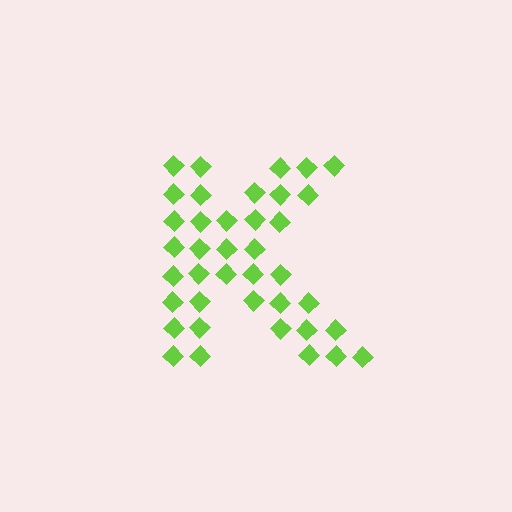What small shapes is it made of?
It is made of small diamonds.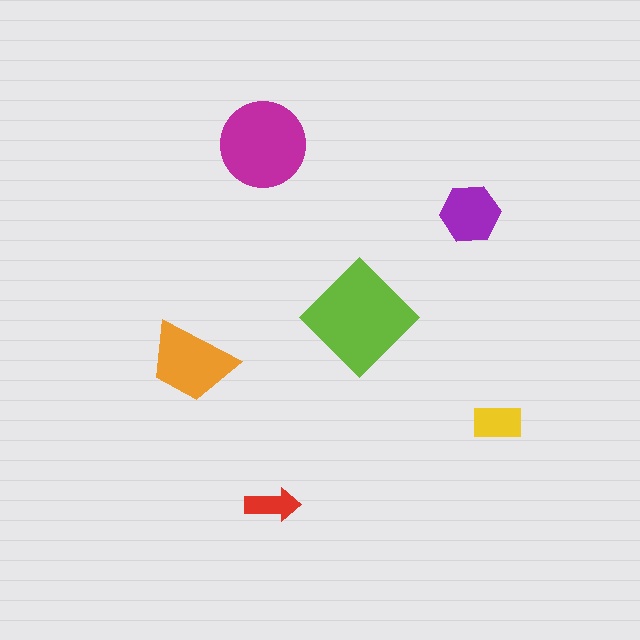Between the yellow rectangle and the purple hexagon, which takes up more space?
The purple hexagon.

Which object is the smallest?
The red arrow.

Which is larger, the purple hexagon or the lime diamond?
The lime diamond.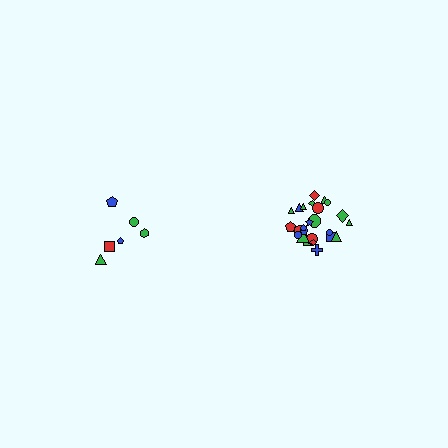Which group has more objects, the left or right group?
The right group.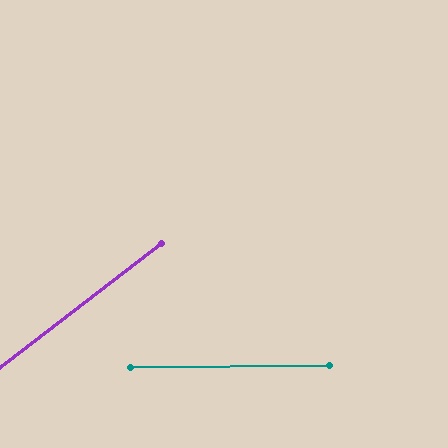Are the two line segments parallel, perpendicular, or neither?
Neither parallel nor perpendicular — they differ by about 37°.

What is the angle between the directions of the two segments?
Approximately 37 degrees.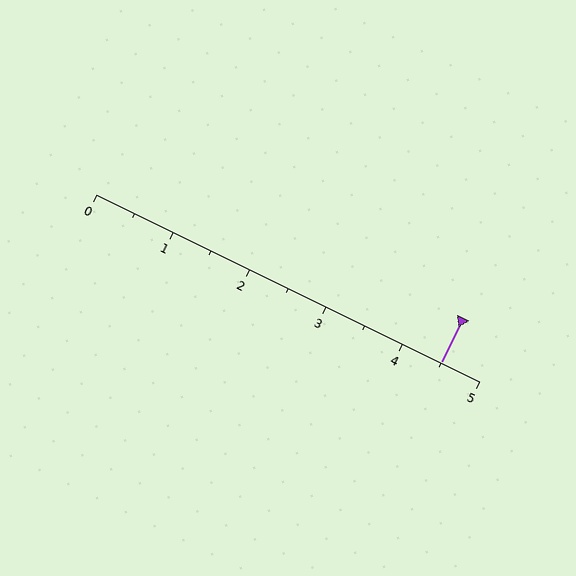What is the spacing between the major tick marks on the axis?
The major ticks are spaced 1 apart.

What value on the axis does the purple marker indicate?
The marker indicates approximately 4.5.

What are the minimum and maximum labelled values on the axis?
The axis runs from 0 to 5.